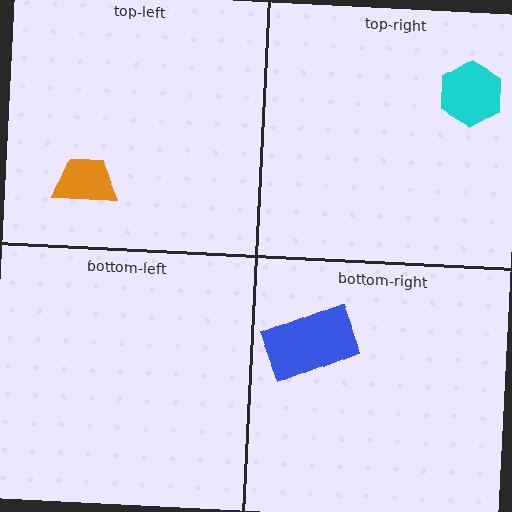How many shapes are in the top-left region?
1.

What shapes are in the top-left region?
The orange trapezoid.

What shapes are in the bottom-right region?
The blue rectangle.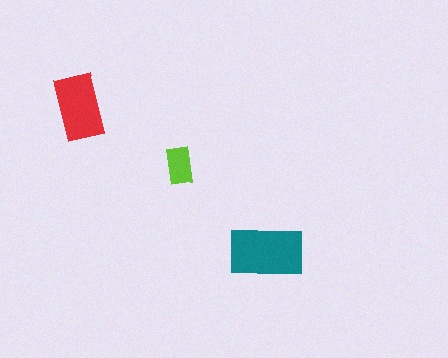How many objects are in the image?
There are 3 objects in the image.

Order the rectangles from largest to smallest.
the teal one, the red one, the lime one.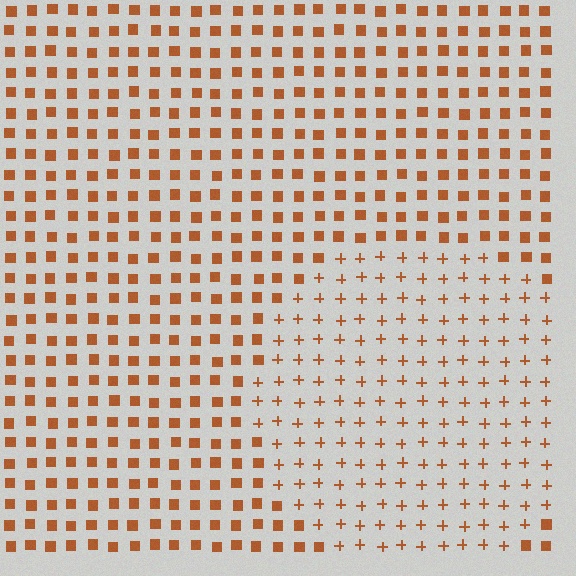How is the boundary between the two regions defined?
The boundary is defined by a change in element shape: plus signs inside vs. squares outside. All elements share the same color and spacing.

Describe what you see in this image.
The image is filled with small brown elements arranged in a uniform grid. A circle-shaped region contains plus signs, while the surrounding area contains squares. The boundary is defined purely by the change in element shape.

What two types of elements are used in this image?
The image uses plus signs inside the circle region and squares outside it.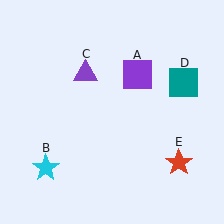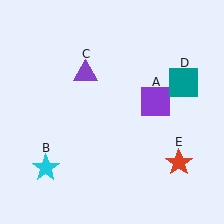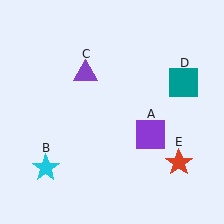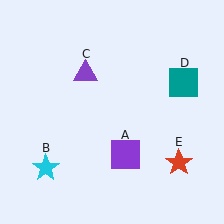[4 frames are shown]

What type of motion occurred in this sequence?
The purple square (object A) rotated clockwise around the center of the scene.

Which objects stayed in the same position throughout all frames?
Cyan star (object B) and purple triangle (object C) and teal square (object D) and red star (object E) remained stationary.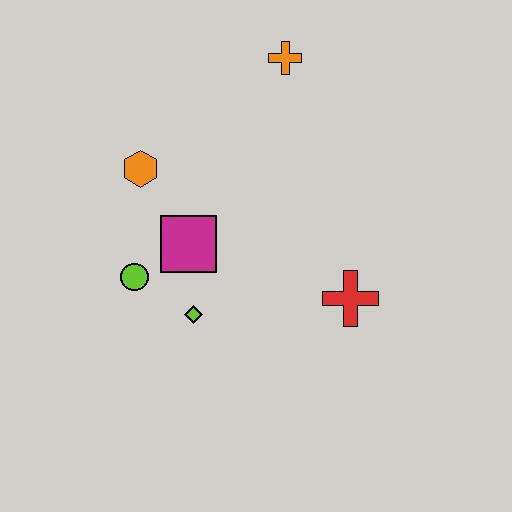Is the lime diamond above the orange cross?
No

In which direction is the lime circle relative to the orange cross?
The lime circle is below the orange cross.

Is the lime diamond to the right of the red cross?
No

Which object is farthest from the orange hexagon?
The red cross is farthest from the orange hexagon.